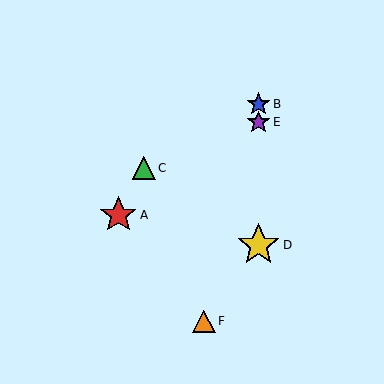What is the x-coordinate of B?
Object B is at x≈258.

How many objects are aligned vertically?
3 objects (B, D, E) are aligned vertically.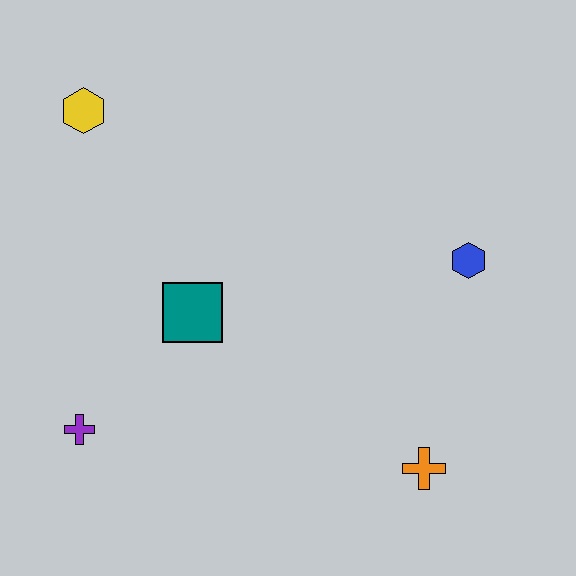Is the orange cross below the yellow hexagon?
Yes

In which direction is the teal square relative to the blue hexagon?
The teal square is to the left of the blue hexagon.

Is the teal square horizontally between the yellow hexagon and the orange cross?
Yes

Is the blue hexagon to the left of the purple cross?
No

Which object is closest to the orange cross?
The blue hexagon is closest to the orange cross.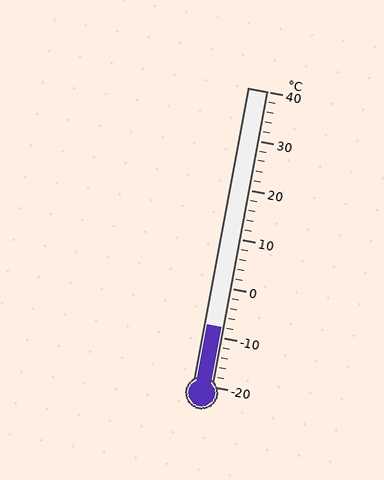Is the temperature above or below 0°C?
The temperature is below 0°C.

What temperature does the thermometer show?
The thermometer shows approximately -8°C.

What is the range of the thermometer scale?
The thermometer scale ranges from -20°C to 40°C.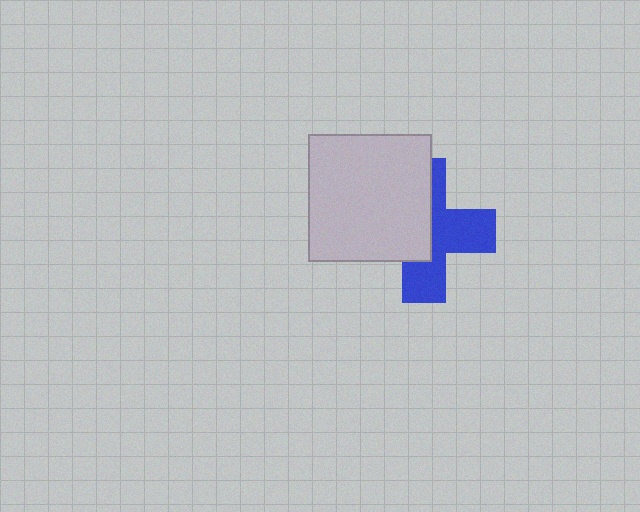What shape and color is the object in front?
The object in front is a light gray rectangle.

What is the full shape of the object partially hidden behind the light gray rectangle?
The partially hidden object is a blue cross.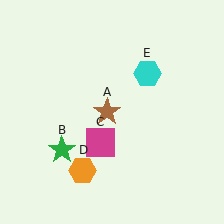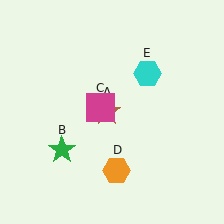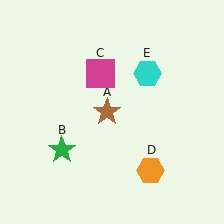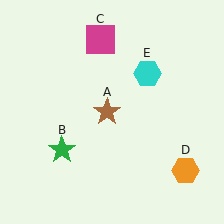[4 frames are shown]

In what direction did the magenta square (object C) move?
The magenta square (object C) moved up.